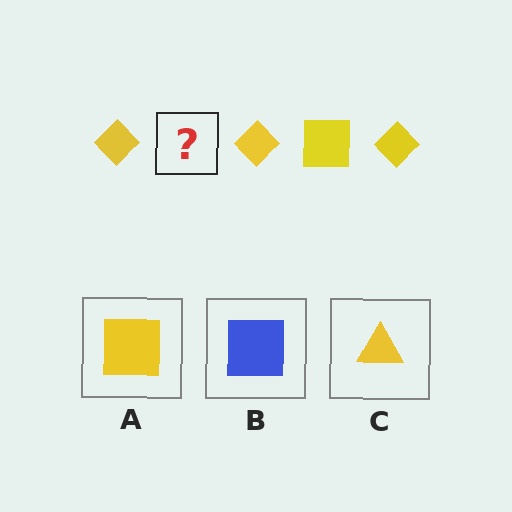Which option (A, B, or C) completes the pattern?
A.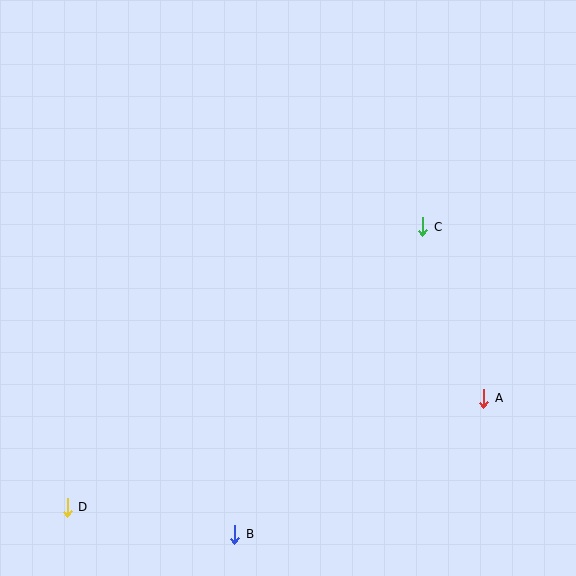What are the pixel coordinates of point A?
Point A is at (484, 398).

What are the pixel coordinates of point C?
Point C is at (423, 227).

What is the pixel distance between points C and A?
The distance between C and A is 182 pixels.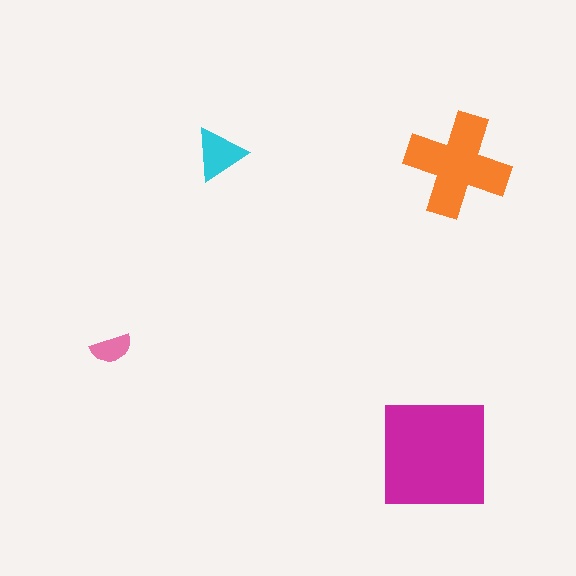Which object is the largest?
The magenta square.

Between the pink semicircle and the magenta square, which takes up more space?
The magenta square.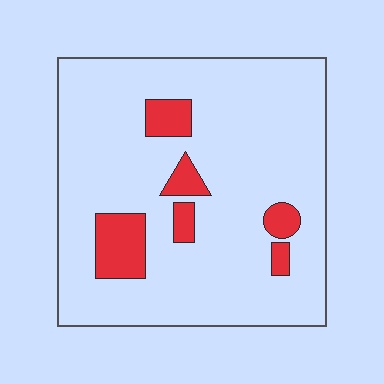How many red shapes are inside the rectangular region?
6.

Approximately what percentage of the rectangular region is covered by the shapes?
Approximately 10%.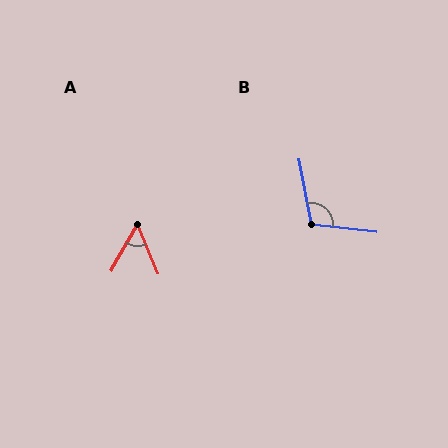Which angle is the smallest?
A, at approximately 52 degrees.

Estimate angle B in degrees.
Approximately 108 degrees.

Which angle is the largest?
B, at approximately 108 degrees.